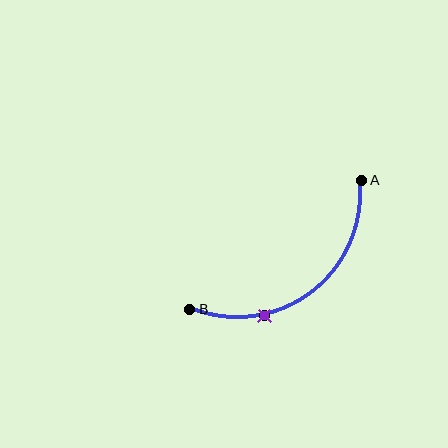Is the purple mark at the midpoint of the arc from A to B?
No. The purple mark lies on the arc but is closer to endpoint B. The arc midpoint would be at the point on the curve equidistant along the arc from both A and B.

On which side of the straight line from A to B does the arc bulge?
The arc bulges below and to the right of the straight line connecting A and B.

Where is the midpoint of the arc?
The arc midpoint is the point on the curve farthest from the straight line joining A and B. It sits below and to the right of that line.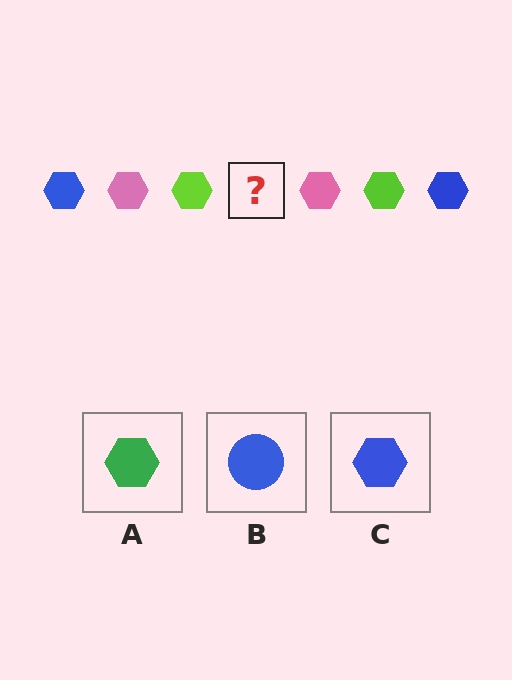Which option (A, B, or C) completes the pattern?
C.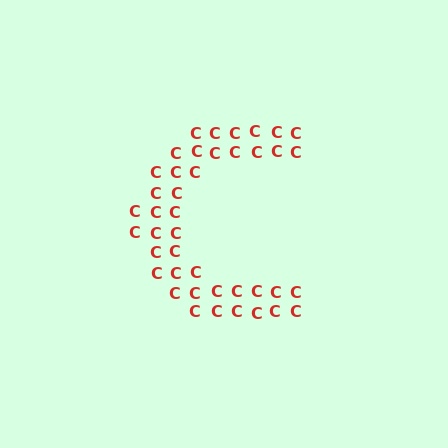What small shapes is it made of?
It is made of small letter C's.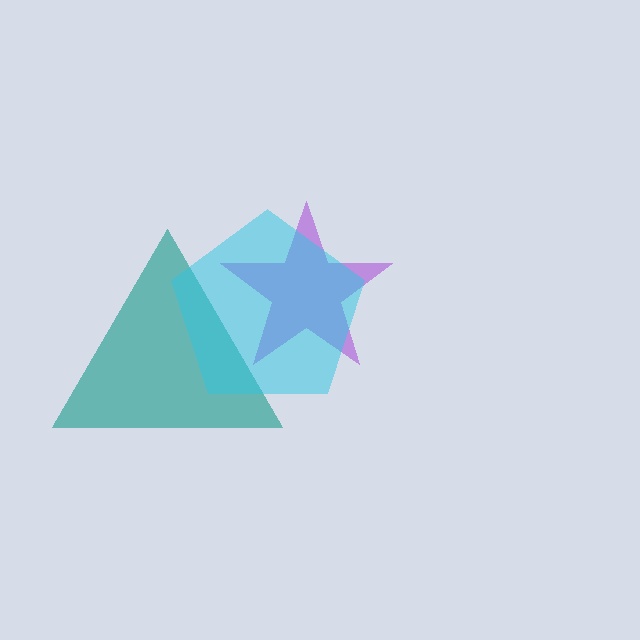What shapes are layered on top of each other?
The layered shapes are: a teal triangle, a purple star, a cyan pentagon.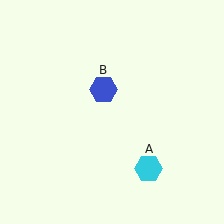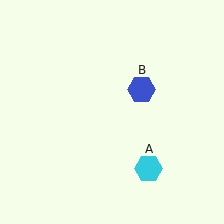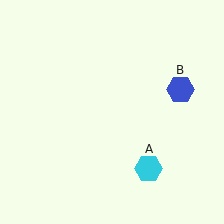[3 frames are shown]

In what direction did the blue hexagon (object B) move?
The blue hexagon (object B) moved right.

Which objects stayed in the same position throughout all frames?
Cyan hexagon (object A) remained stationary.